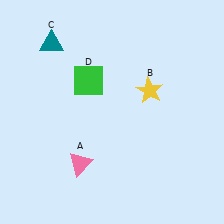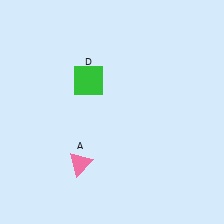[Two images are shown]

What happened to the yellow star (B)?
The yellow star (B) was removed in Image 2. It was in the top-right area of Image 1.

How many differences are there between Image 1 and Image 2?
There are 2 differences between the two images.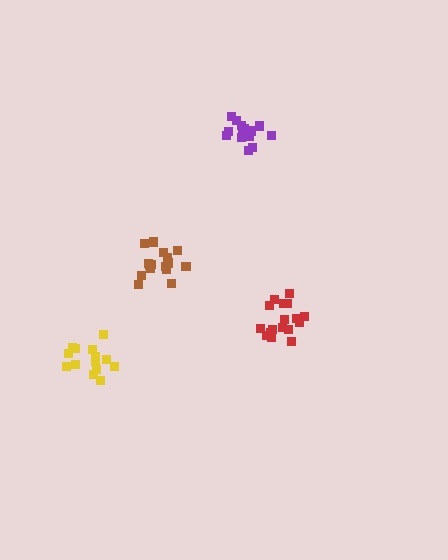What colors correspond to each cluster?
The clusters are colored: purple, yellow, red, brown.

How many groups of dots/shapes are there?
There are 4 groups.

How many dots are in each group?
Group 1: 17 dots, Group 2: 14 dots, Group 3: 17 dots, Group 4: 16 dots (64 total).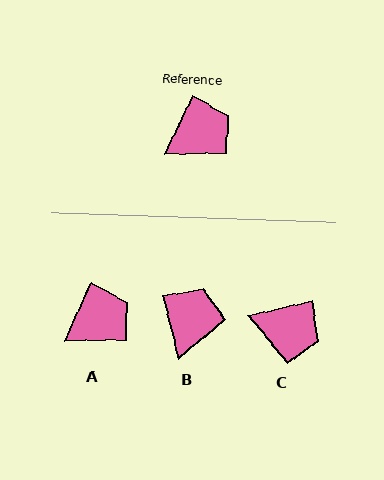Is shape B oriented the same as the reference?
No, it is off by about 39 degrees.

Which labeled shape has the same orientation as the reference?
A.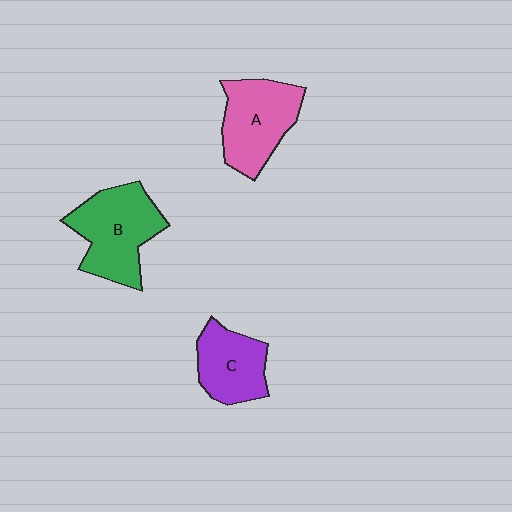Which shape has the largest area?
Shape B (green).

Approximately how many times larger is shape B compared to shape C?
Approximately 1.4 times.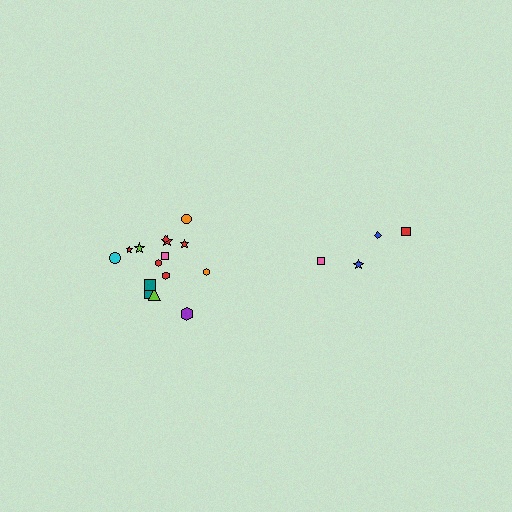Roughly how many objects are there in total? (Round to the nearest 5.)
Roughly 20 objects in total.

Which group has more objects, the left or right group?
The left group.